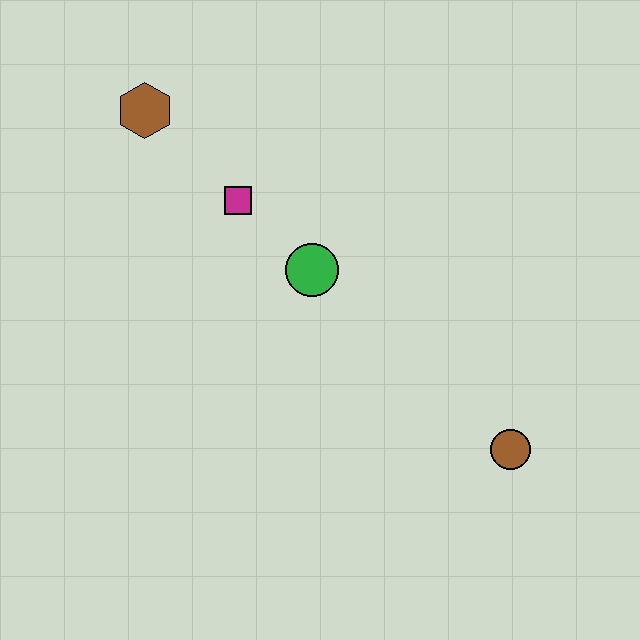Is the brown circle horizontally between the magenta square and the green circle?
No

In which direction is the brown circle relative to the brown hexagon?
The brown circle is to the right of the brown hexagon.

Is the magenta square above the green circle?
Yes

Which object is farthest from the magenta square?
The brown circle is farthest from the magenta square.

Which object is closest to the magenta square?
The green circle is closest to the magenta square.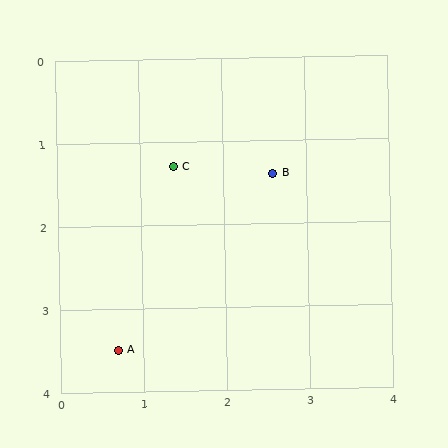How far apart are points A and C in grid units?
Points A and C are about 2.3 grid units apart.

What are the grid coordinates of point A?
Point A is at approximately (0.7, 3.5).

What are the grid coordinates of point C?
Point C is at approximately (1.4, 1.3).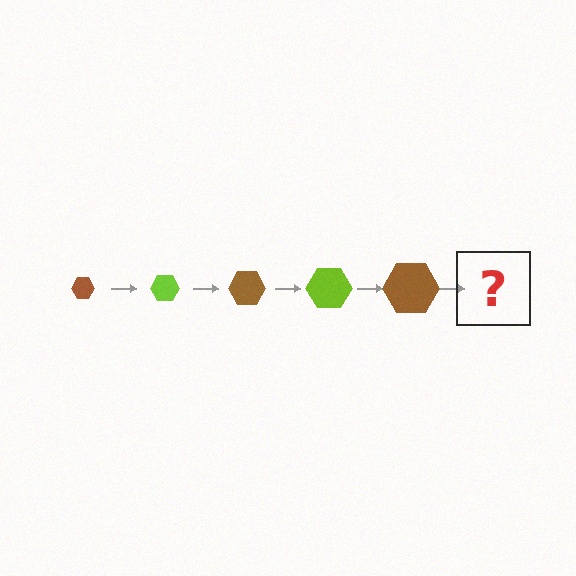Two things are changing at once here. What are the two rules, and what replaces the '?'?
The two rules are that the hexagon grows larger each step and the color cycles through brown and lime. The '?' should be a lime hexagon, larger than the previous one.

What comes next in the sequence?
The next element should be a lime hexagon, larger than the previous one.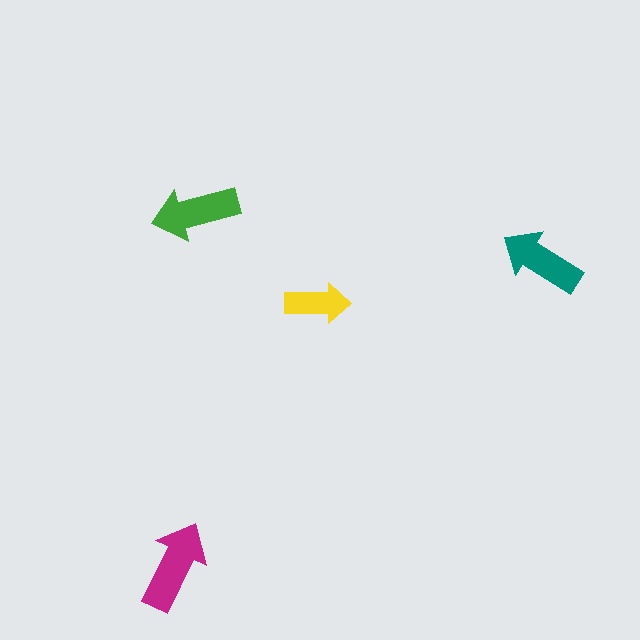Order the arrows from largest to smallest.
the magenta one, the green one, the teal one, the yellow one.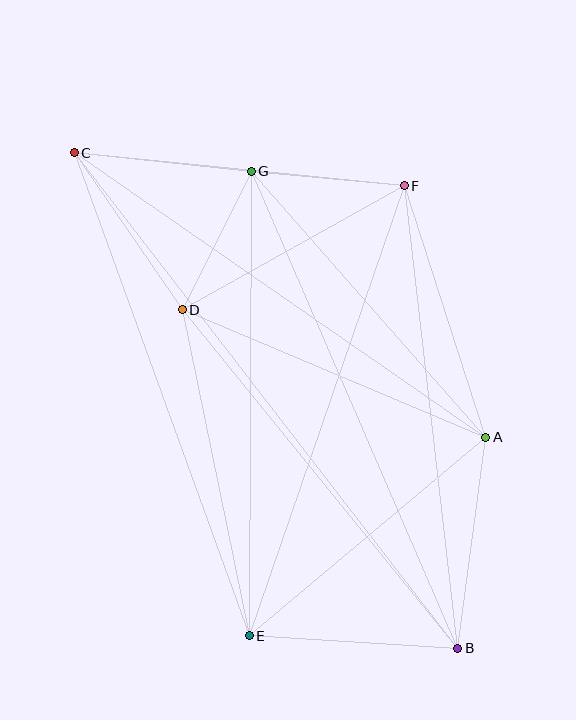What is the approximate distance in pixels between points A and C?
The distance between A and C is approximately 500 pixels.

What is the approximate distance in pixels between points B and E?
The distance between B and E is approximately 209 pixels.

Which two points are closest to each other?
Points F and G are closest to each other.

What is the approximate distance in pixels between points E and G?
The distance between E and G is approximately 465 pixels.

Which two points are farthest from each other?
Points B and C are farthest from each other.